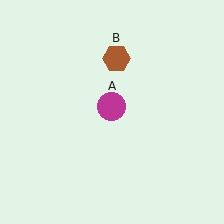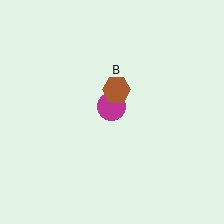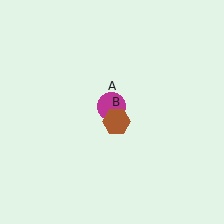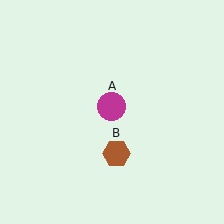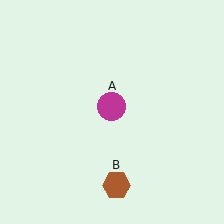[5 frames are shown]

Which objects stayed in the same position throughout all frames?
Magenta circle (object A) remained stationary.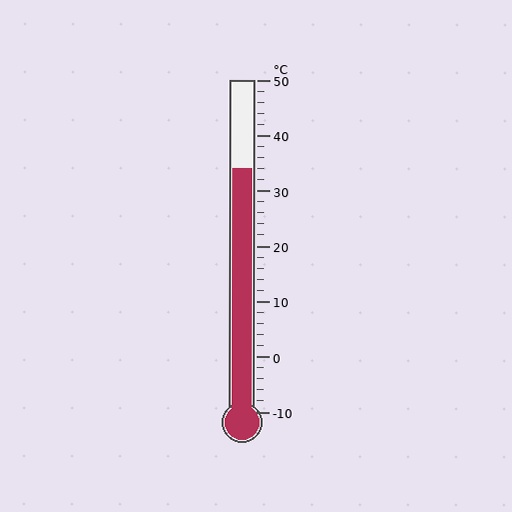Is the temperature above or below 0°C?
The temperature is above 0°C.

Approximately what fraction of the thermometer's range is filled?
The thermometer is filled to approximately 75% of its range.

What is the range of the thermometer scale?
The thermometer scale ranges from -10°C to 50°C.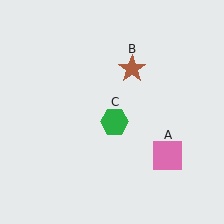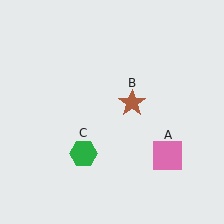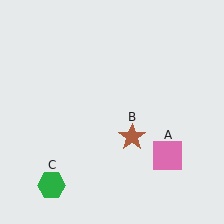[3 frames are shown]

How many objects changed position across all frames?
2 objects changed position: brown star (object B), green hexagon (object C).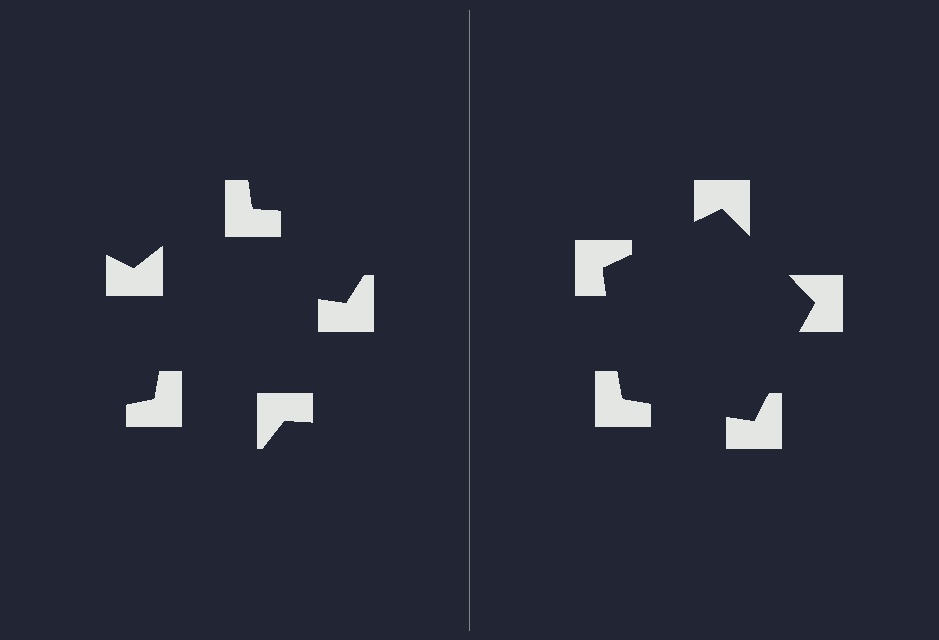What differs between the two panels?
The notched squares are positioned identically on both sides; only the wedge orientations differ. On the right they align to a pentagon; on the left they are misaligned.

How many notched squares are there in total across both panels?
10 — 5 on each side.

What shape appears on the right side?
An illusory pentagon.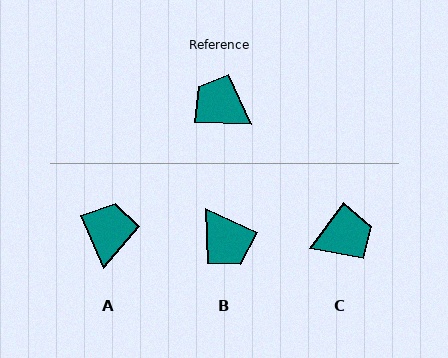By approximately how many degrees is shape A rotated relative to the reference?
Approximately 65 degrees clockwise.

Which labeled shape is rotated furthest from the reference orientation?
B, about 158 degrees away.